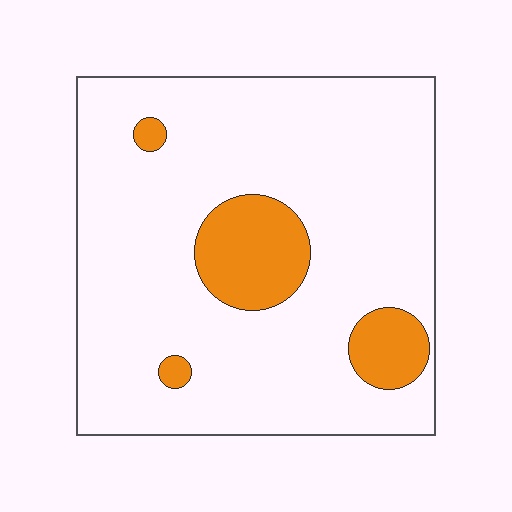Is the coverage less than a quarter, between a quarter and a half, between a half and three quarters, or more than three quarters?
Less than a quarter.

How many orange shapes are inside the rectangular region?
4.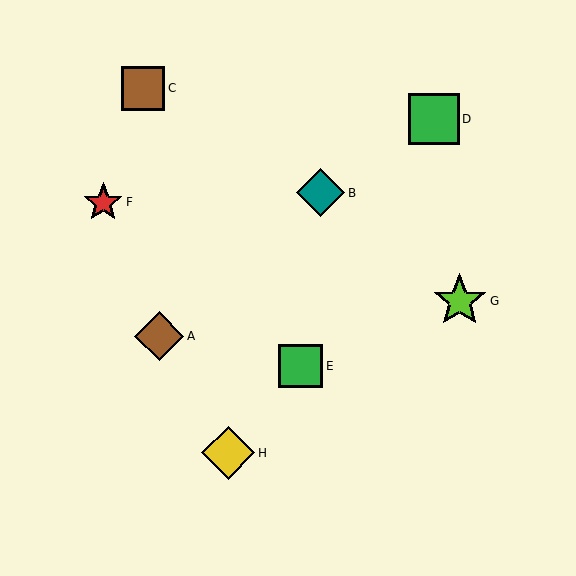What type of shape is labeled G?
Shape G is a lime star.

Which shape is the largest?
The lime star (labeled G) is the largest.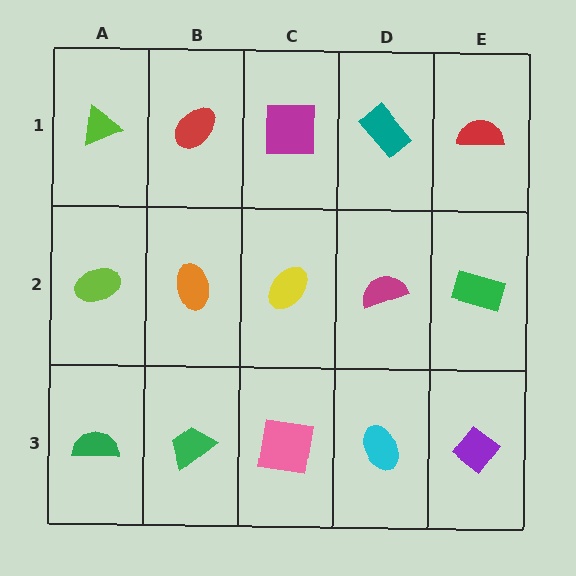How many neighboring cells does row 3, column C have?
3.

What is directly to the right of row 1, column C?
A teal rectangle.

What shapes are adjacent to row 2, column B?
A red ellipse (row 1, column B), a green trapezoid (row 3, column B), a lime ellipse (row 2, column A), a yellow ellipse (row 2, column C).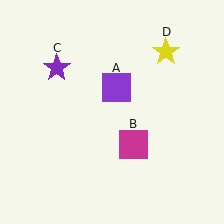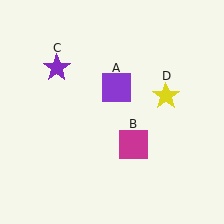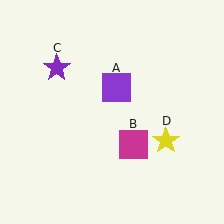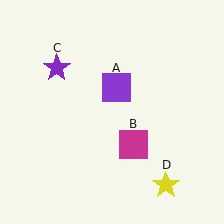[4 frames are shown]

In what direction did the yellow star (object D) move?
The yellow star (object D) moved down.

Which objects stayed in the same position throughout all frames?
Purple square (object A) and magenta square (object B) and purple star (object C) remained stationary.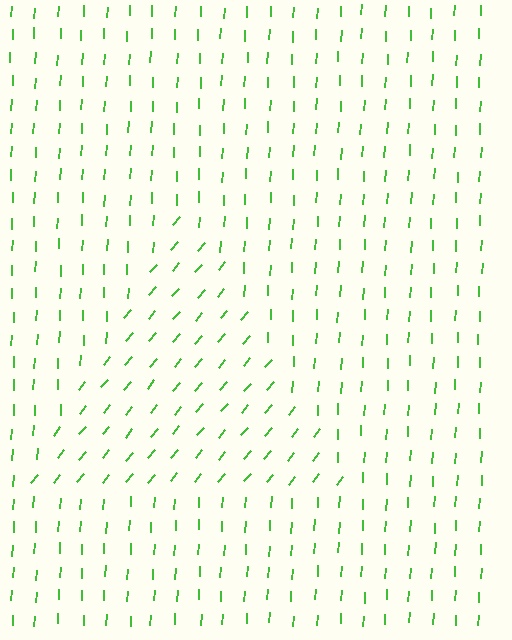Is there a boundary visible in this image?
Yes, there is a texture boundary formed by a change in line orientation.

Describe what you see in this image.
The image is filled with small green line segments. A triangle region in the image has lines oriented differently from the surrounding lines, creating a visible texture boundary.